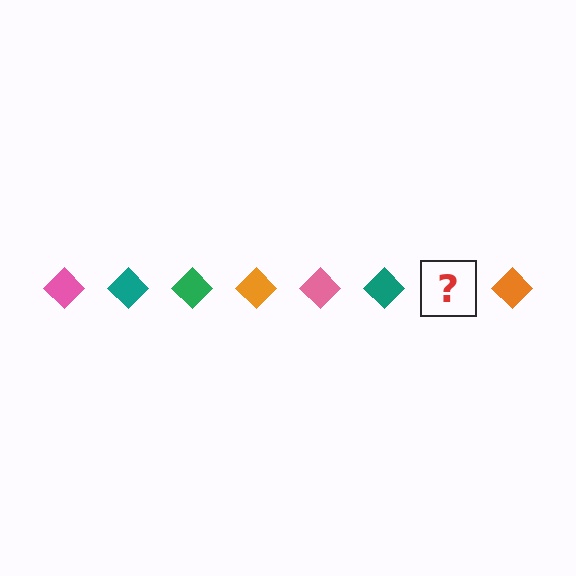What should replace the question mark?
The question mark should be replaced with a green diamond.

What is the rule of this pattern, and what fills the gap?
The rule is that the pattern cycles through pink, teal, green, orange diamonds. The gap should be filled with a green diamond.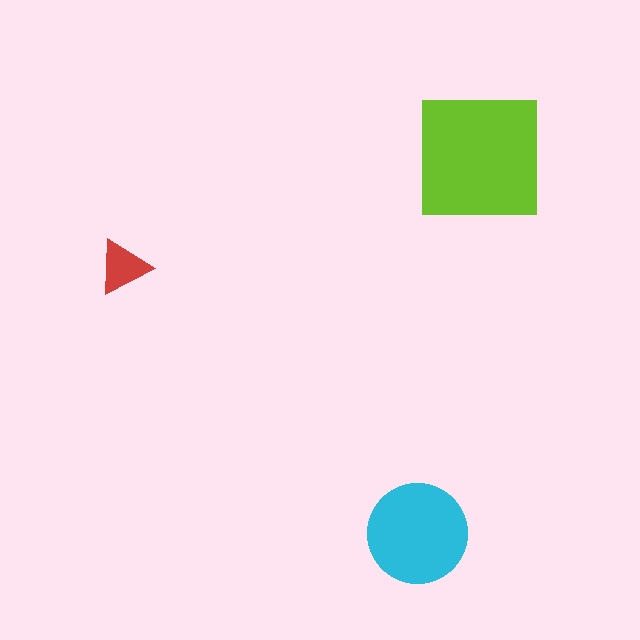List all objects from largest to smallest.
The lime square, the cyan circle, the red triangle.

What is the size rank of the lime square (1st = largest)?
1st.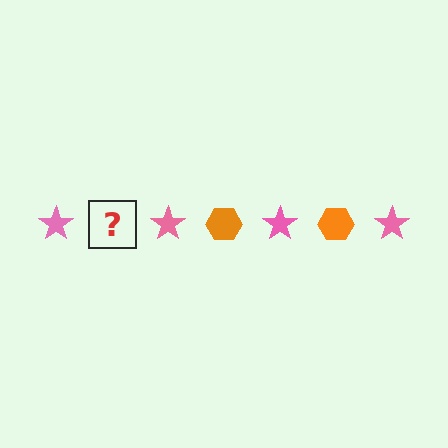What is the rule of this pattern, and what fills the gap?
The rule is that the pattern alternates between pink star and orange hexagon. The gap should be filled with an orange hexagon.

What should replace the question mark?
The question mark should be replaced with an orange hexagon.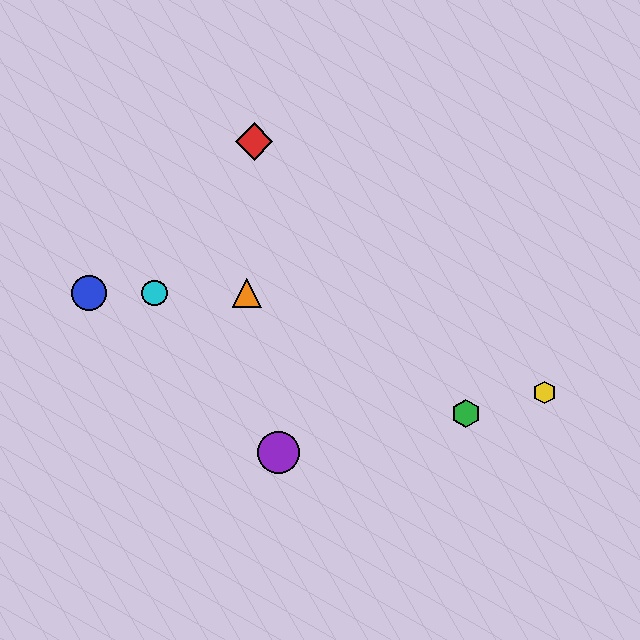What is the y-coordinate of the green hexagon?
The green hexagon is at y≈413.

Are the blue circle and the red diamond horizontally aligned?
No, the blue circle is at y≈293 and the red diamond is at y≈142.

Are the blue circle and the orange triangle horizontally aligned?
Yes, both are at y≈293.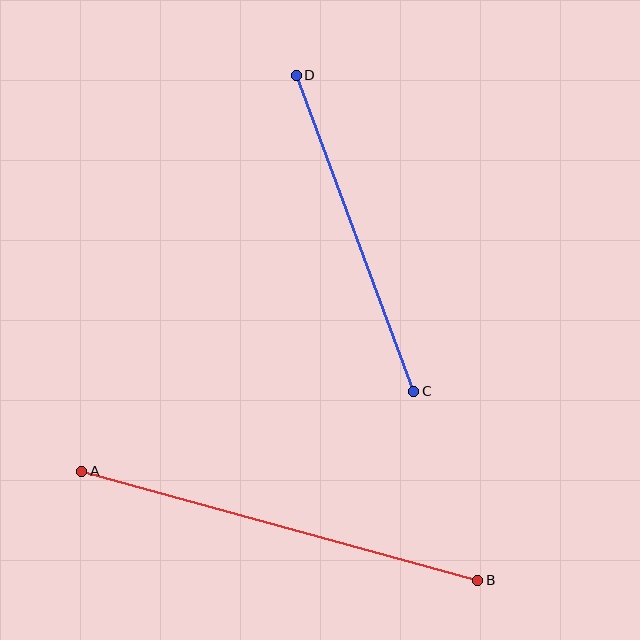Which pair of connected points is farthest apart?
Points A and B are farthest apart.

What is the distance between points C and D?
The distance is approximately 337 pixels.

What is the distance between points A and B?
The distance is approximately 411 pixels.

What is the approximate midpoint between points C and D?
The midpoint is at approximately (355, 233) pixels.